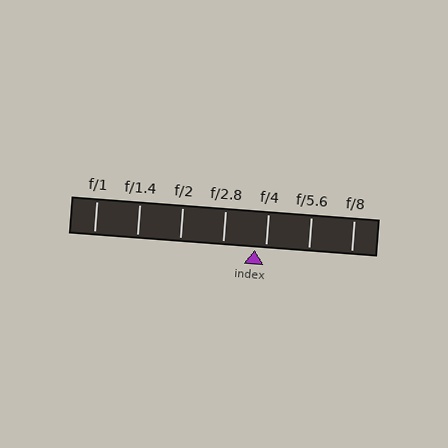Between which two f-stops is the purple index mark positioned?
The index mark is between f/2.8 and f/4.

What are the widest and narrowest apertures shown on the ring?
The widest aperture shown is f/1 and the narrowest is f/8.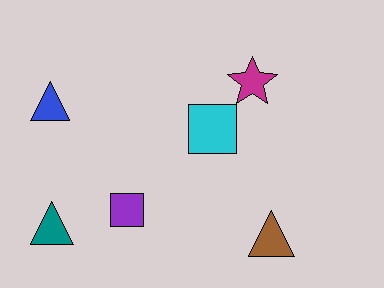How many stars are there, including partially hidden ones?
There is 1 star.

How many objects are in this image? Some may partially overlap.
There are 6 objects.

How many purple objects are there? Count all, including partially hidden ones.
There is 1 purple object.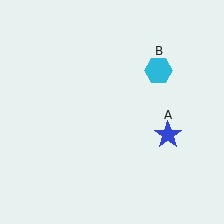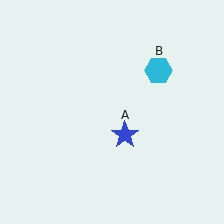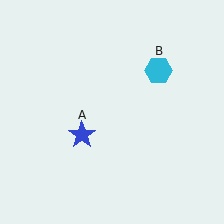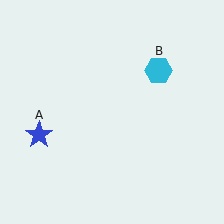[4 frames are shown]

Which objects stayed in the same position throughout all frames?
Cyan hexagon (object B) remained stationary.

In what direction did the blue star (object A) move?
The blue star (object A) moved left.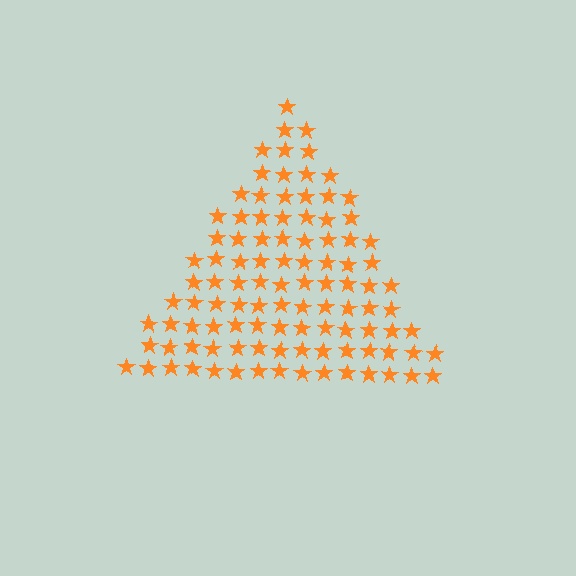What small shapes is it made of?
It is made of small stars.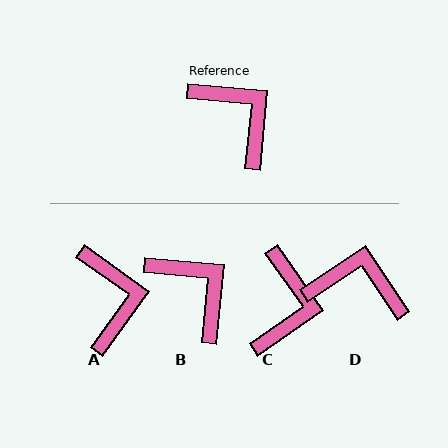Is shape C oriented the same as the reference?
No, it is off by about 49 degrees.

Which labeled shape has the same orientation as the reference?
B.